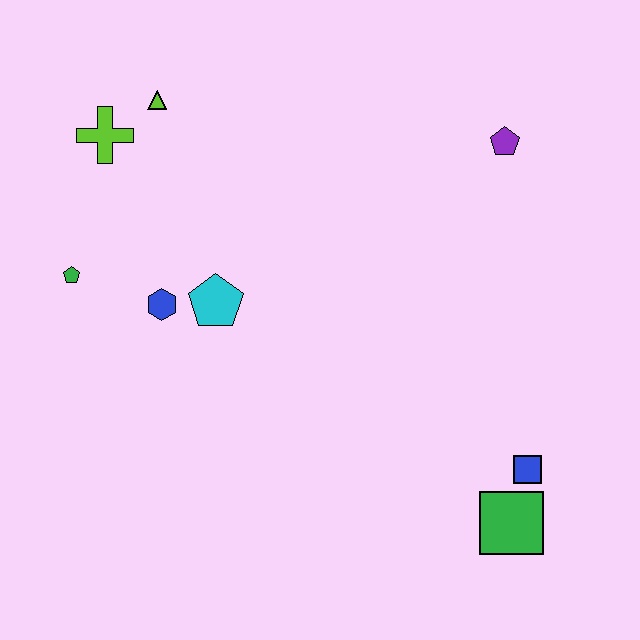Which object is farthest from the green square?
The lime cross is farthest from the green square.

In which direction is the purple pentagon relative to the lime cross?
The purple pentagon is to the right of the lime cross.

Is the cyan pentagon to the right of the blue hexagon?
Yes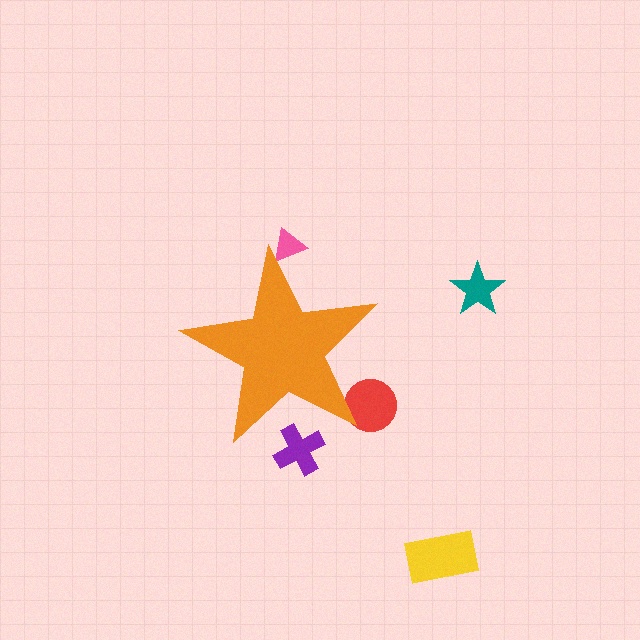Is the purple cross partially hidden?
Yes, the purple cross is partially hidden behind the orange star.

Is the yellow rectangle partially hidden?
No, the yellow rectangle is fully visible.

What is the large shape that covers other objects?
An orange star.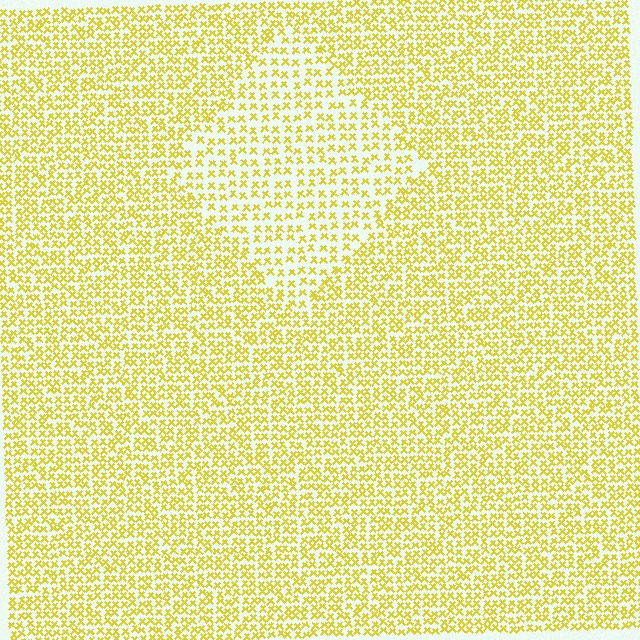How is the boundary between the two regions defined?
The boundary is defined by a change in element density (approximately 1.6x ratio). All elements are the same color, size, and shape.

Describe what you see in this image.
The image contains small yellow elements arranged at two different densities. A diamond-shaped region is visible where the elements are less densely packed than the surrounding area.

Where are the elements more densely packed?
The elements are more densely packed outside the diamond boundary.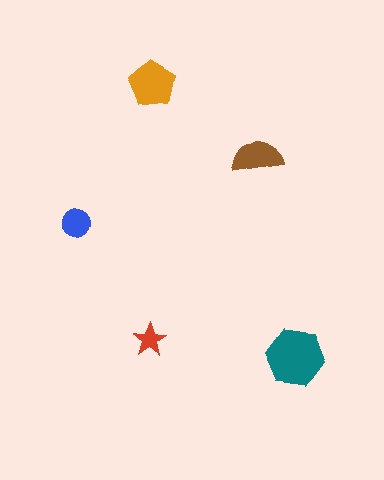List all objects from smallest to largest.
The red star, the blue circle, the brown semicircle, the orange pentagon, the teal hexagon.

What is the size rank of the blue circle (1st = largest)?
4th.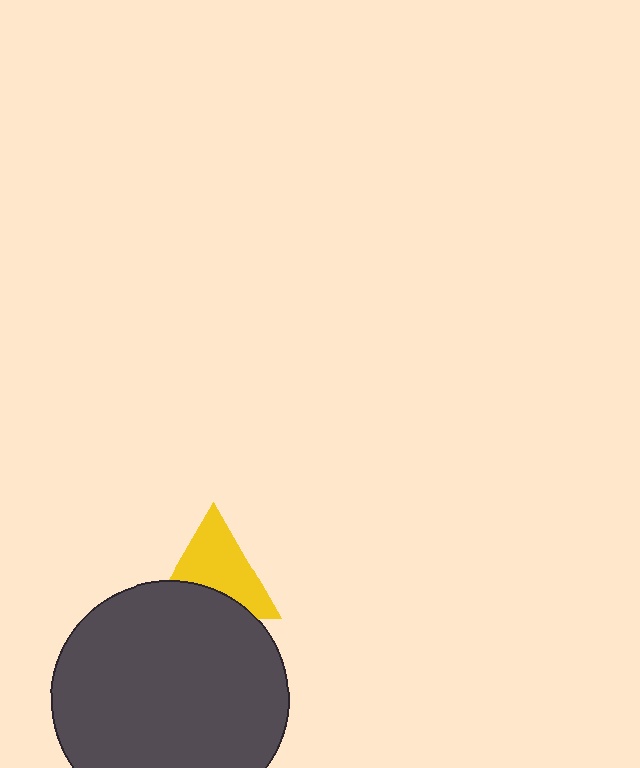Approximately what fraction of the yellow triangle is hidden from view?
Roughly 37% of the yellow triangle is hidden behind the dark gray circle.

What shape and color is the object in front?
The object in front is a dark gray circle.